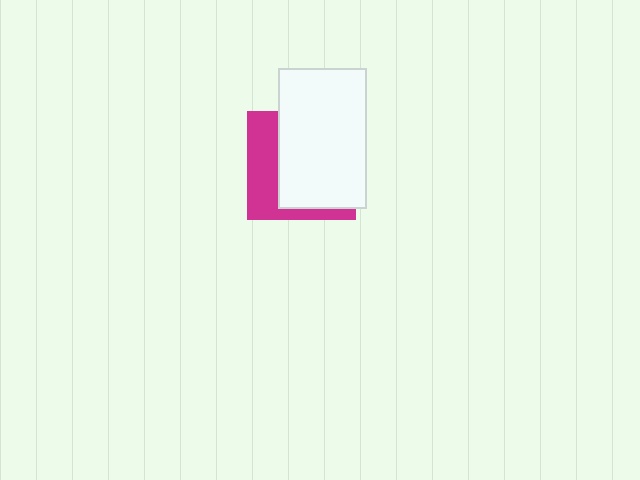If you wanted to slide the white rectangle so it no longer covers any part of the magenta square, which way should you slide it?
Slide it right — that is the most direct way to separate the two shapes.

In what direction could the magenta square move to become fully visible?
The magenta square could move left. That would shift it out from behind the white rectangle entirely.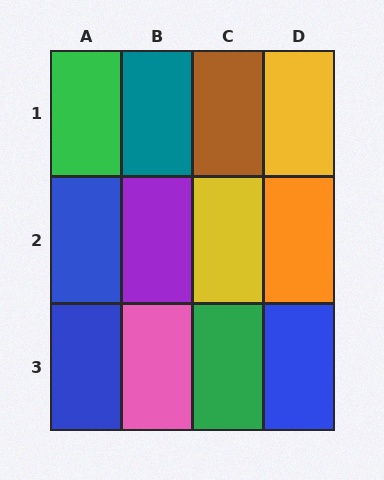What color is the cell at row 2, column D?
Orange.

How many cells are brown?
1 cell is brown.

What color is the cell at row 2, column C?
Yellow.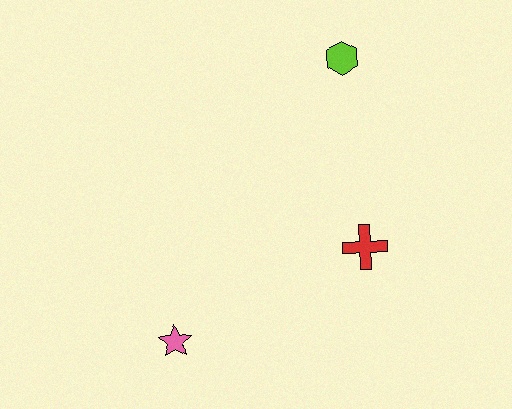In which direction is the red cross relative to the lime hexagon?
The red cross is below the lime hexagon.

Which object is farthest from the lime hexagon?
The pink star is farthest from the lime hexagon.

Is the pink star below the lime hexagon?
Yes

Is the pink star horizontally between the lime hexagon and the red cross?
No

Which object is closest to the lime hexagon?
The red cross is closest to the lime hexagon.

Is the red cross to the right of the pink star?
Yes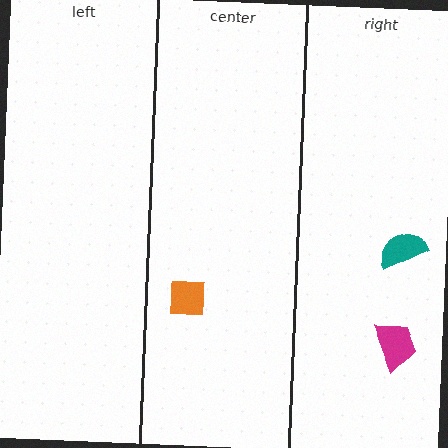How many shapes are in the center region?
1.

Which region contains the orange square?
The center region.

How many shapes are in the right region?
2.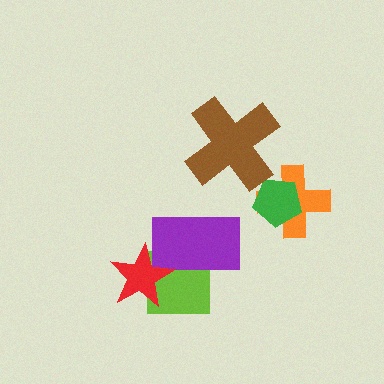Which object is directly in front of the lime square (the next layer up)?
The purple rectangle is directly in front of the lime square.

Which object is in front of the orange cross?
The green pentagon is in front of the orange cross.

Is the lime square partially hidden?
Yes, it is partially covered by another shape.